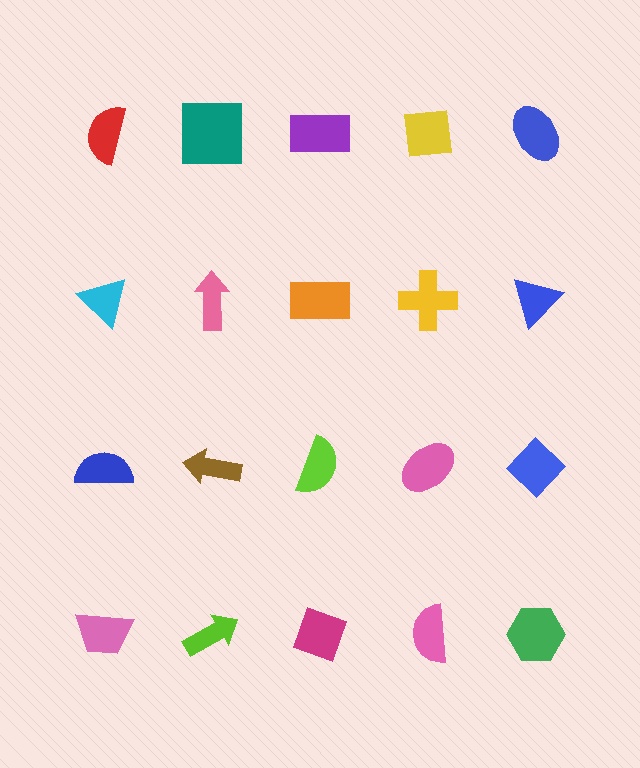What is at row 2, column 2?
A pink arrow.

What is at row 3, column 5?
A blue diamond.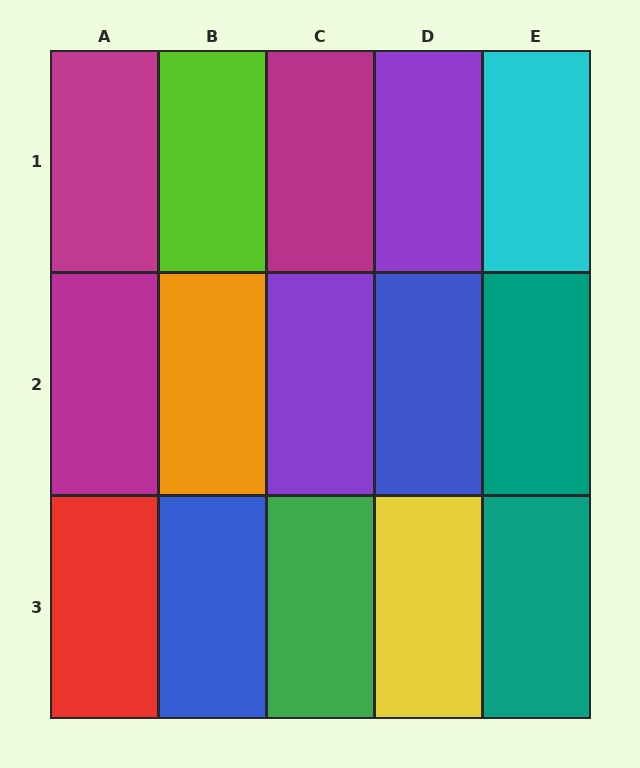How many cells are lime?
1 cell is lime.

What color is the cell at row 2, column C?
Purple.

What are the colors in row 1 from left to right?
Magenta, lime, magenta, purple, cyan.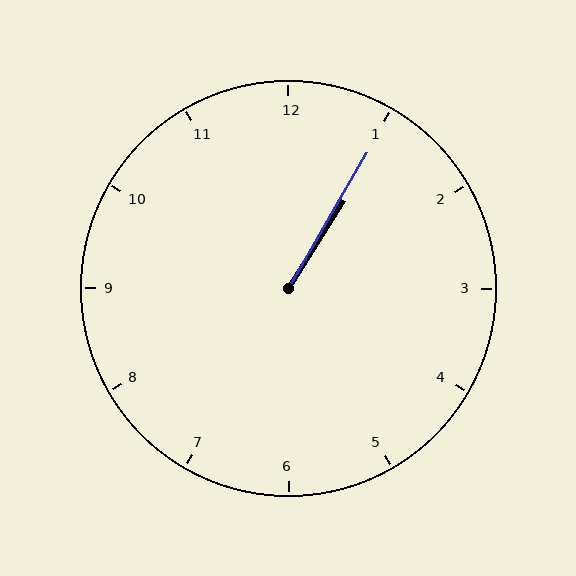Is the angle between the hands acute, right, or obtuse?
It is acute.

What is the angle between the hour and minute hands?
Approximately 2 degrees.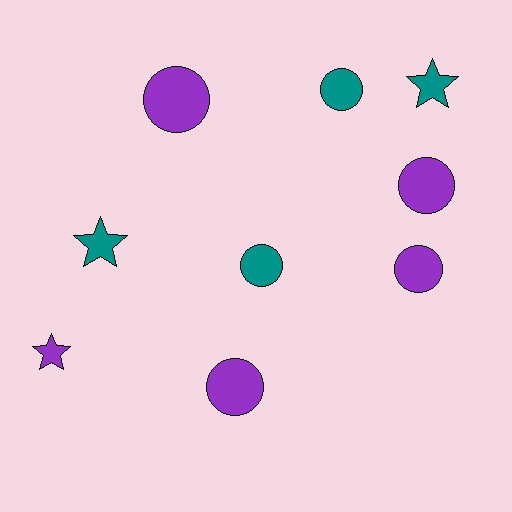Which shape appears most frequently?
Circle, with 6 objects.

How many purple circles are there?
There are 4 purple circles.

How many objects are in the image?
There are 9 objects.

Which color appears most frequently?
Purple, with 5 objects.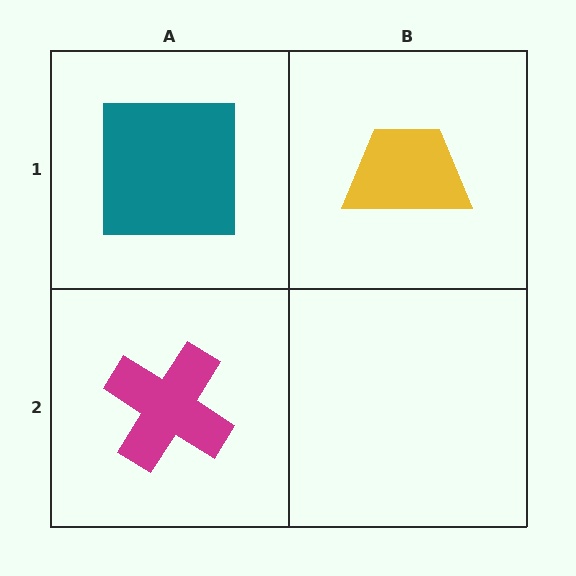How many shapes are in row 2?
1 shape.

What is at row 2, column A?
A magenta cross.